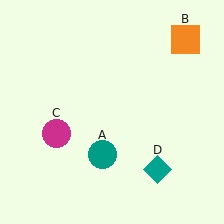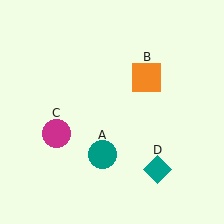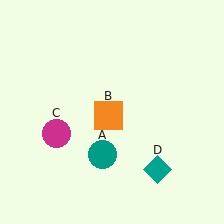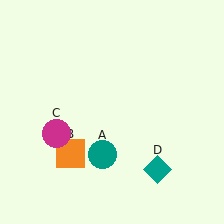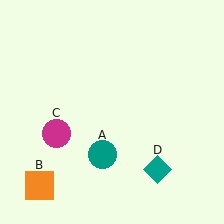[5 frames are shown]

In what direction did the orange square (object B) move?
The orange square (object B) moved down and to the left.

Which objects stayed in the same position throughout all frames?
Teal circle (object A) and magenta circle (object C) and teal diamond (object D) remained stationary.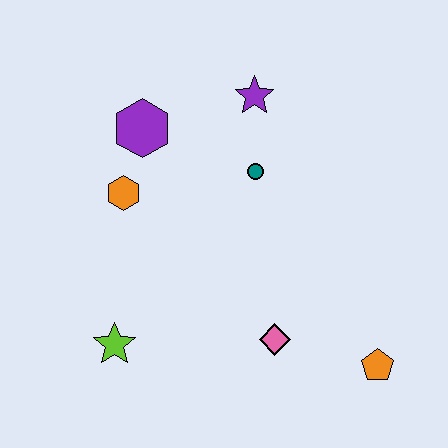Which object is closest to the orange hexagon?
The purple hexagon is closest to the orange hexagon.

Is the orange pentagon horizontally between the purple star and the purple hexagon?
No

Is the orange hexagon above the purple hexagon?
No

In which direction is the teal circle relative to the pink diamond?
The teal circle is above the pink diamond.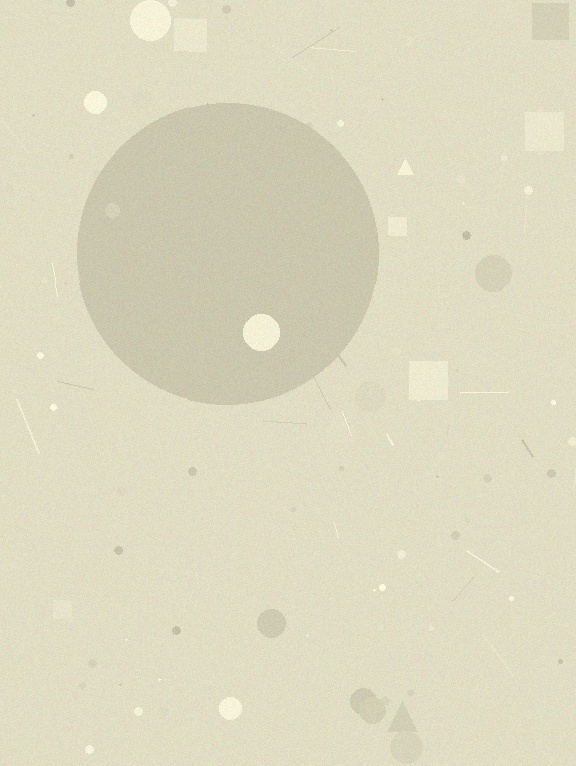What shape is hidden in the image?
A circle is hidden in the image.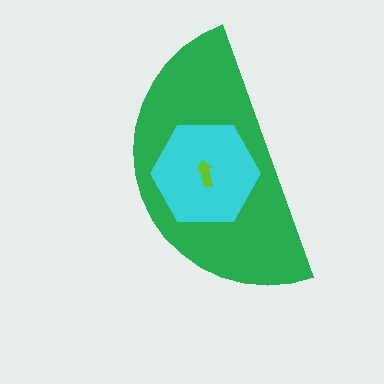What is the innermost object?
The lime arrow.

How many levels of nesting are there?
3.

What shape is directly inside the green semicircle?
The cyan hexagon.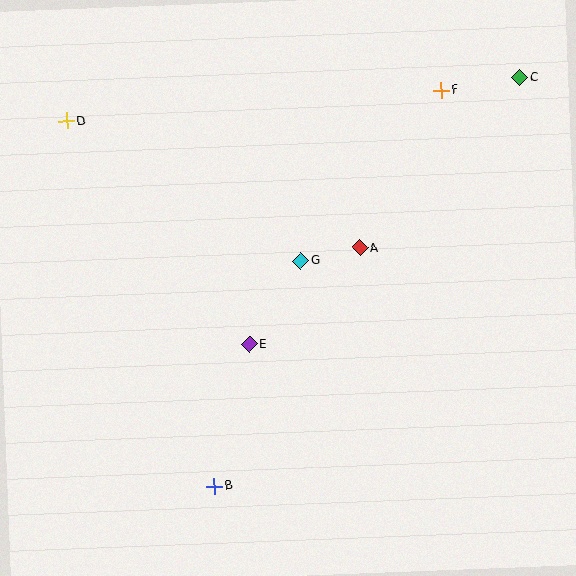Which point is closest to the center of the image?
Point G at (301, 261) is closest to the center.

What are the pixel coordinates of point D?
Point D is at (67, 121).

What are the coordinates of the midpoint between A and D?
The midpoint between A and D is at (213, 185).